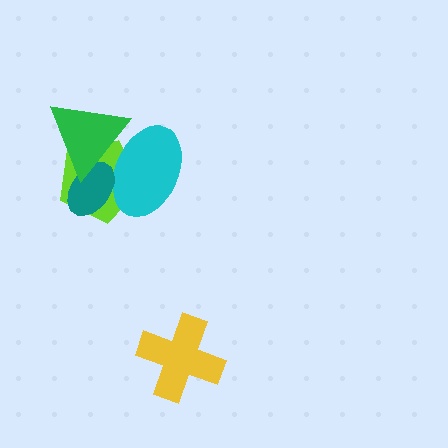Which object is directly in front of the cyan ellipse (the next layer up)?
The teal ellipse is directly in front of the cyan ellipse.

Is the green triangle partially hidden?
No, no other shape covers it.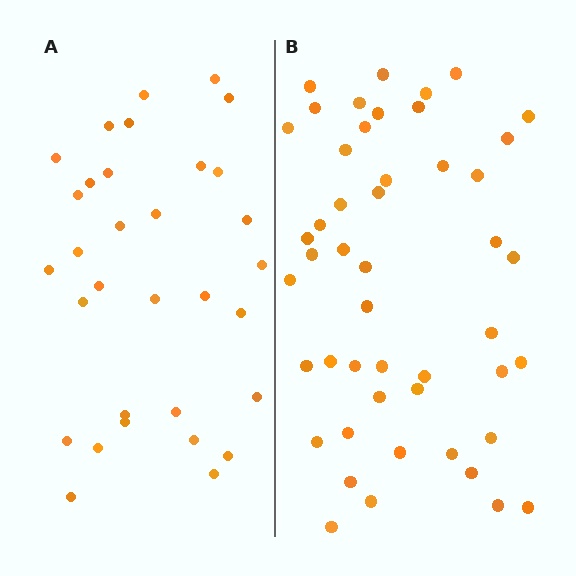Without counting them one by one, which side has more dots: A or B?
Region B (the right region) has more dots.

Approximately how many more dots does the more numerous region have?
Region B has approximately 15 more dots than region A.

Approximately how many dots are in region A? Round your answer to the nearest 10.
About 30 dots. (The exact count is 32, which rounds to 30.)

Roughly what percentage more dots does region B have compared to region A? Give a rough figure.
About 50% more.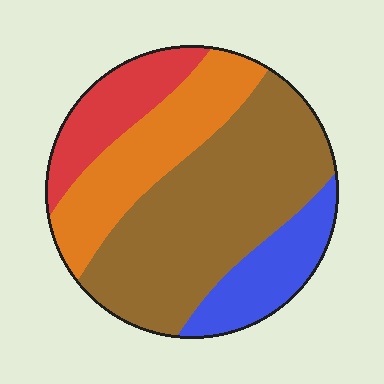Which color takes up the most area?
Brown, at roughly 45%.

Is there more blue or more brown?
Brown.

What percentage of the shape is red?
Red covers around 15% of the shape.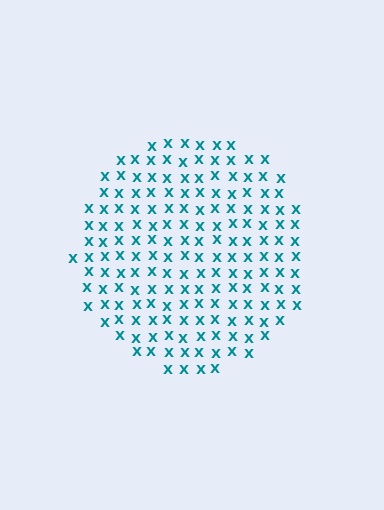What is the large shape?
The large shape is a circle.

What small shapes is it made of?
It is made of small letter X's.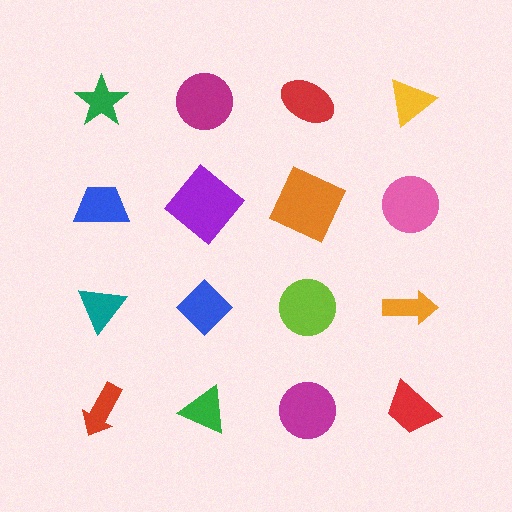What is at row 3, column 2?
A blue diamond.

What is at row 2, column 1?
A blue trapezoid.